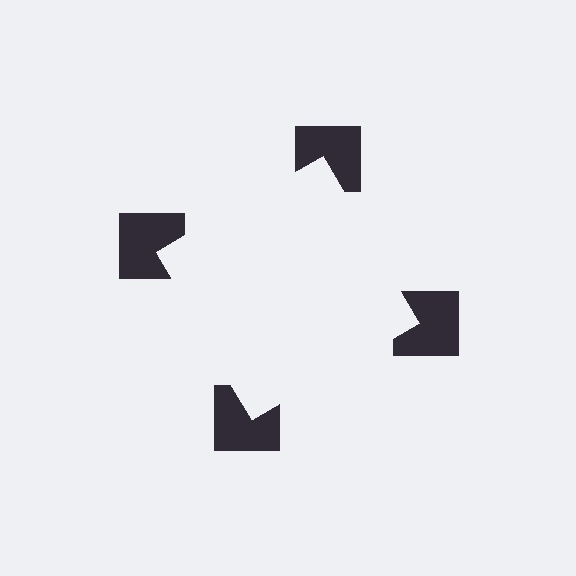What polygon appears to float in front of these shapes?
An illusory square — its edges are inferred from the aligned wedge cuts in the notched squares, not physically drawn.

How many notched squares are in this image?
There are 4 — one at each vertex of the illusory square.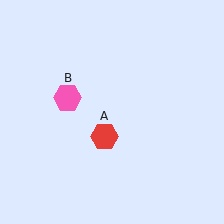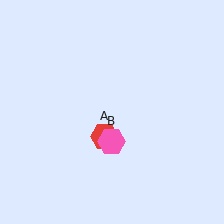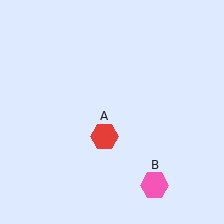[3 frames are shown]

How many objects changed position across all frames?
1 object changed position: pink hexagon (object B).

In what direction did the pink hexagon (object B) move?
The pink hexagon (object B) moved down and to the right.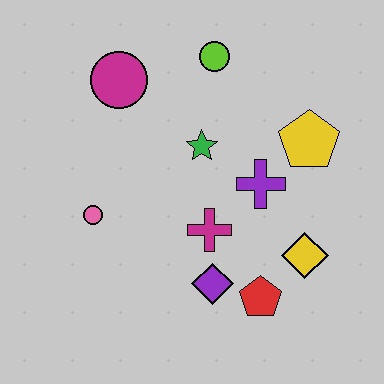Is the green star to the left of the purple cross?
Yes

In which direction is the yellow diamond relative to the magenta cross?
The yellow diamond is to the right of the magenta cross.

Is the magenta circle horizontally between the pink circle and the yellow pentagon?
Yes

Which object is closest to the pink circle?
The magenta cross is closest to the pink circle.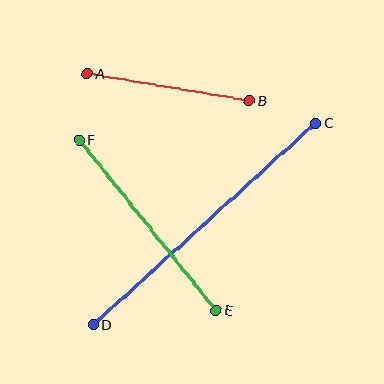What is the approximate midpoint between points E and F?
The midpoint is at approximately (148, 225) pixels.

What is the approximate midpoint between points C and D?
The midpoint is at approximately (205, 224) pixels.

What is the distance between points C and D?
The distance is approximately 300 pixels.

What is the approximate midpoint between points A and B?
The midpoint is at approximately (168, 87) pixels.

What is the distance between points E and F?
The distance is approximately 219 pixels.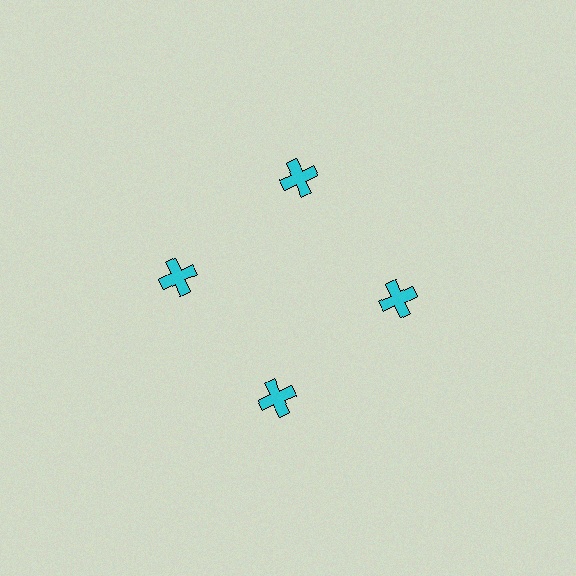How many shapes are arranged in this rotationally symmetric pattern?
There are 4 shapes, arranged in 4 groups of 1.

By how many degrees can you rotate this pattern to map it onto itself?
The pattern maps onto itself every 90 degrees of rotation.